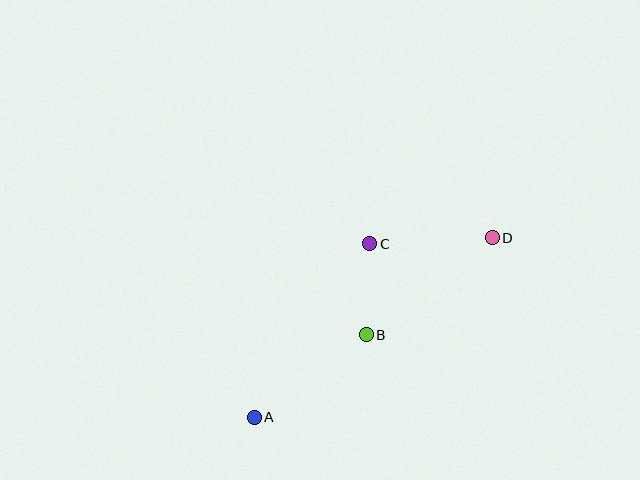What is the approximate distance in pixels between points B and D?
The distance between B and D is approximately 159 pixels.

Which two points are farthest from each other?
Points A and D are farthest from each other.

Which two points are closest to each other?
Points B and C are closest to each other.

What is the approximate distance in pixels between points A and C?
The distance between A and C is approximately 208 pixels.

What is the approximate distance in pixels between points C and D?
The distance between C and D is approximately 123 pixels.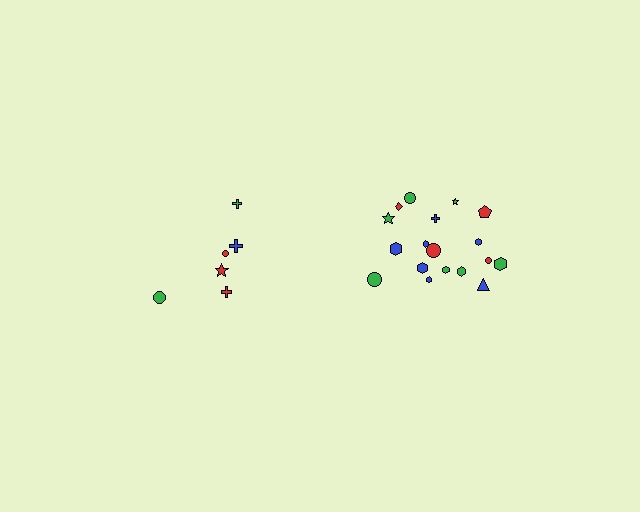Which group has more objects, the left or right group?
The right group.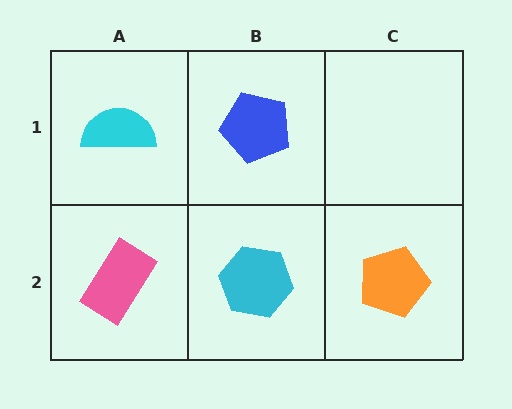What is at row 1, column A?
A cyan semicircle.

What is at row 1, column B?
A blue pentagon.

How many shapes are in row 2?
3 shapes.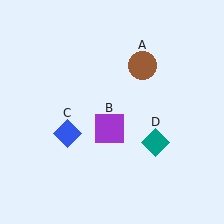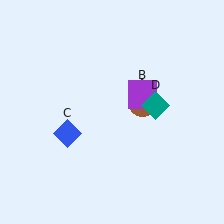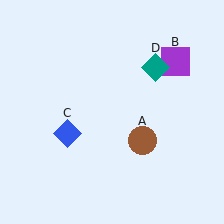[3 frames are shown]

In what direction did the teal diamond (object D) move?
The teal diamond (object D) moved up.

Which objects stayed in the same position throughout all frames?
Blue diamond (object C) remained stationary.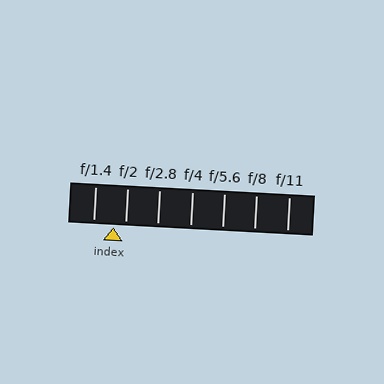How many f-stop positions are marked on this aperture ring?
There are 7 f-stop positions marked.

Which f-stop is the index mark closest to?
The index mark is closest to f/2.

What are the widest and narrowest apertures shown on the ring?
The widest aperture shown is f/1.4 and the narrowest is f/11.